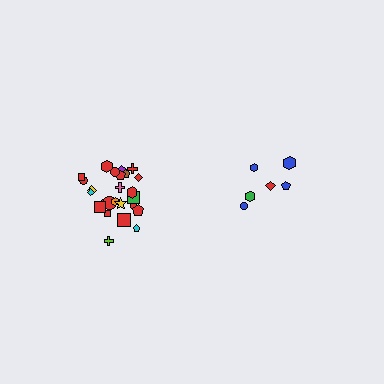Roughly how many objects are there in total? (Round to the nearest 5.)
Roughly 30 objects in total.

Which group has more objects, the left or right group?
The left group.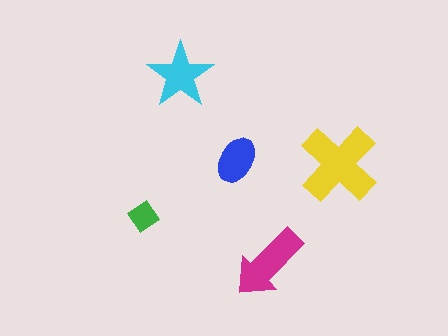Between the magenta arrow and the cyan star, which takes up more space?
The magenta arrow.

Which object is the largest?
The yellow cross.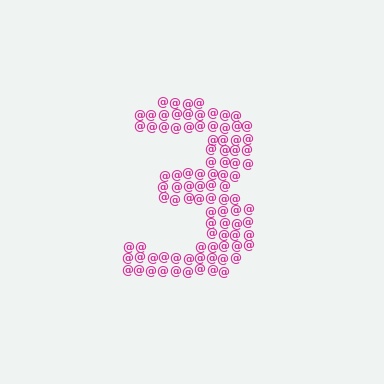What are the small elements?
The small elements are at signs.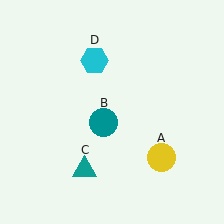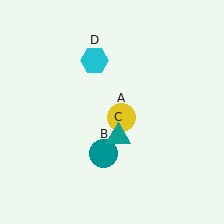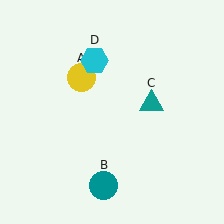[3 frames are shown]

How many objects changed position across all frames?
3 objects changed position: yellow circle (object A), teal circle (object B), teal triangle (object C).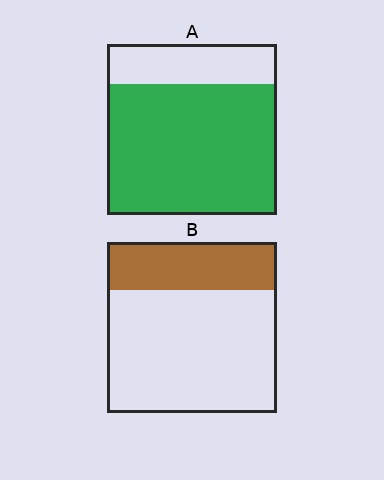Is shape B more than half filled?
No.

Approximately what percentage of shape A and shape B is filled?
A is approximately 75% and B is approximately 30%.